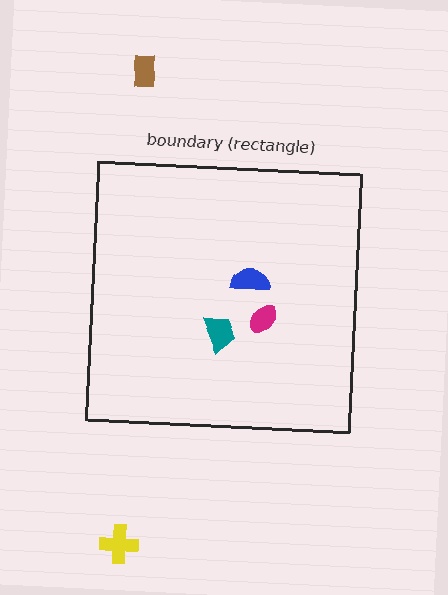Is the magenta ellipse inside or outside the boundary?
Inside.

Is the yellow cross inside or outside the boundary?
Outside.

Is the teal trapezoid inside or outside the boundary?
Inside.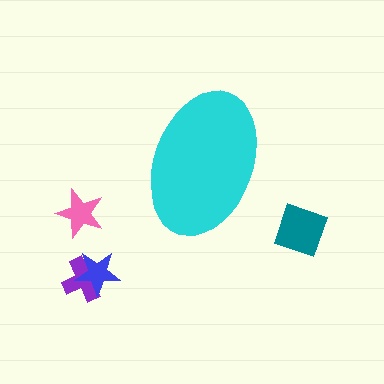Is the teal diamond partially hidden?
No, the teal diamond is fully visible.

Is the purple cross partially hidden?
No, the purple cross is fully visible.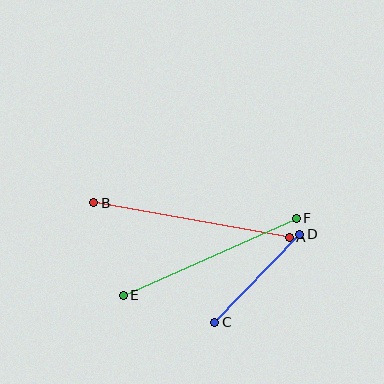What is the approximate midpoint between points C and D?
The midpoint is at approximately (257, 278) pixels.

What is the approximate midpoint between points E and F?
The midpoint is at approximately (210, 257) pixels.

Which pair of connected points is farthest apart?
Points A and B are farthest apart.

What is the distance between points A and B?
The distance is approximately 198 pixels.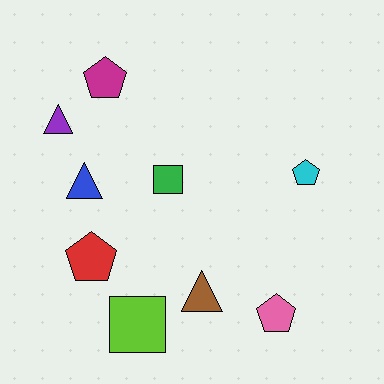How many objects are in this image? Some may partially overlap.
There are 9 objects.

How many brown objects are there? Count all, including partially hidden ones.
There is 1 brown object.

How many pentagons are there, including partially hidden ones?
There are 4 pentagons.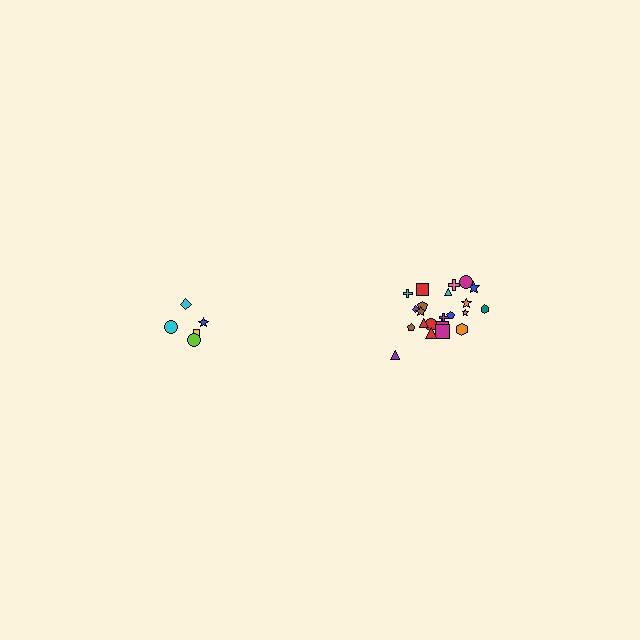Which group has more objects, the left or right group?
The right group.